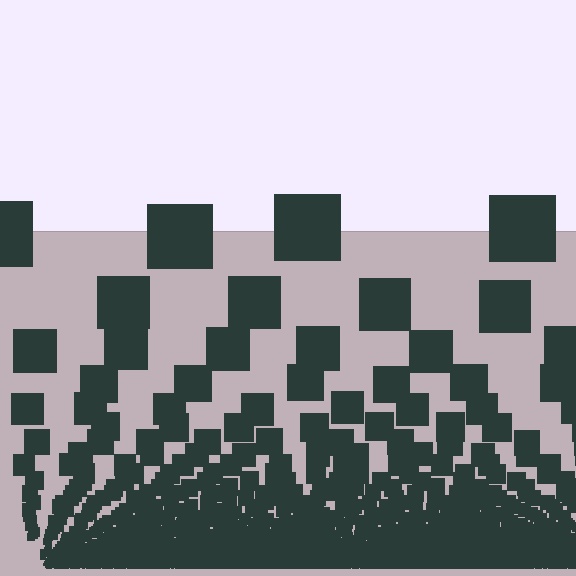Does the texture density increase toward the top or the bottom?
Density increases toward the bottom.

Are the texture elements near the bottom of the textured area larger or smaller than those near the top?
Smaller. The gradient is inverted — elements near the bottom are smaller and denser.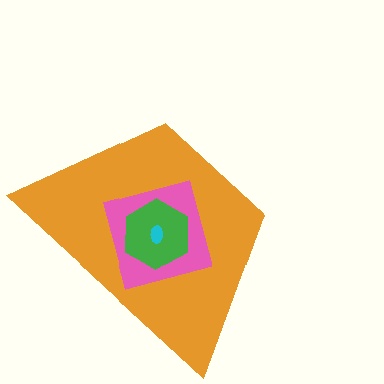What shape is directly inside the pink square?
The green hexagon.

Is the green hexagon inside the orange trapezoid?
Yes.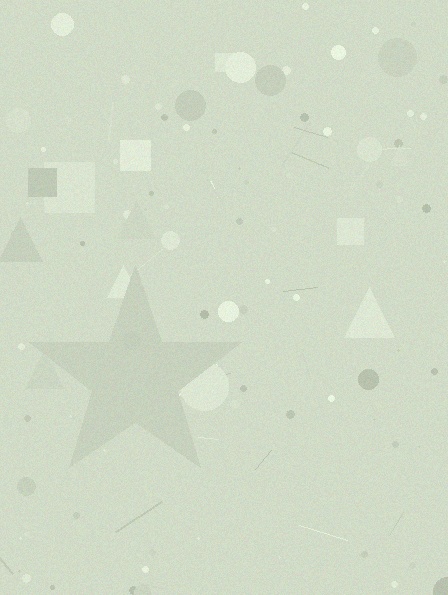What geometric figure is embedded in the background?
A star is embedded in the background.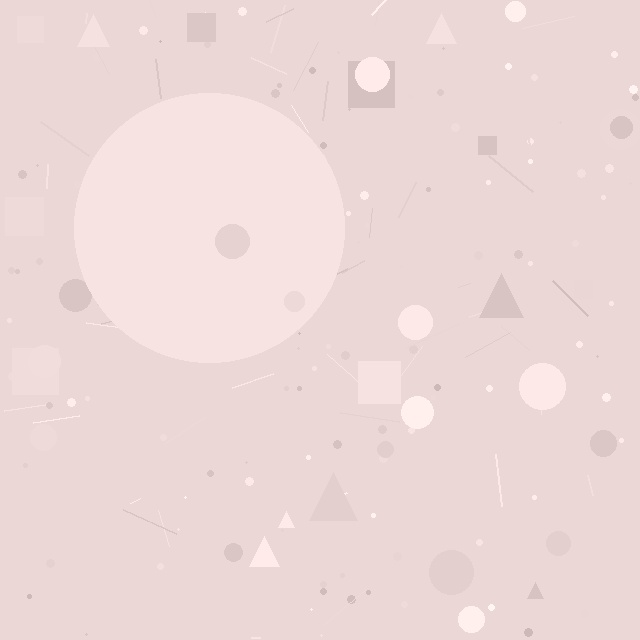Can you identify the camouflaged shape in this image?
The camouflaged shape is a circle.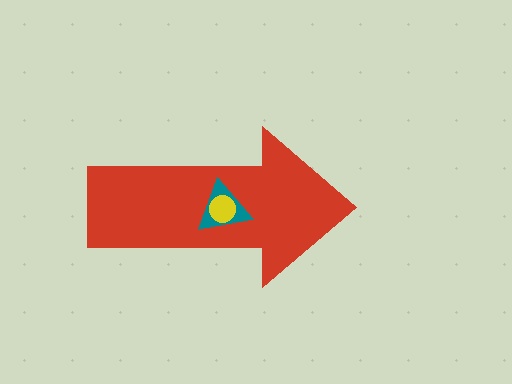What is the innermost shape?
The yellow circle.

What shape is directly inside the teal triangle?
The yellow circle.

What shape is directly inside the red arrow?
The teal triangle.